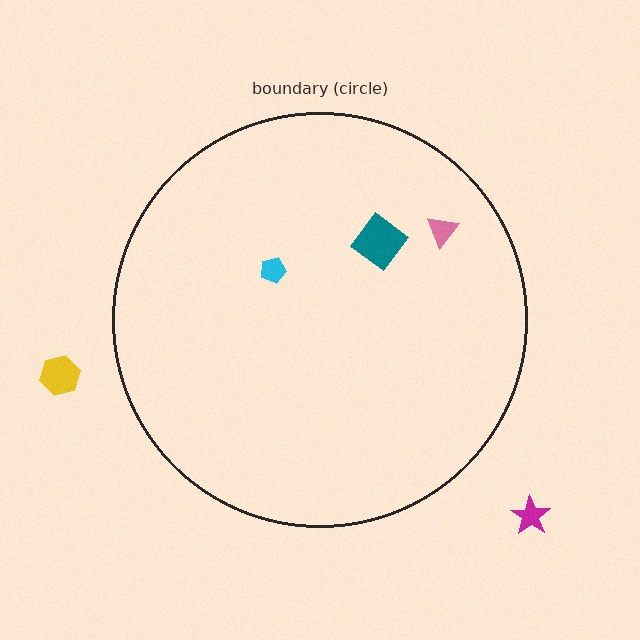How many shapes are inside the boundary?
3 inside, 2 outside.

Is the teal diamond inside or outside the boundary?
Inside.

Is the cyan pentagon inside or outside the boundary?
Inside.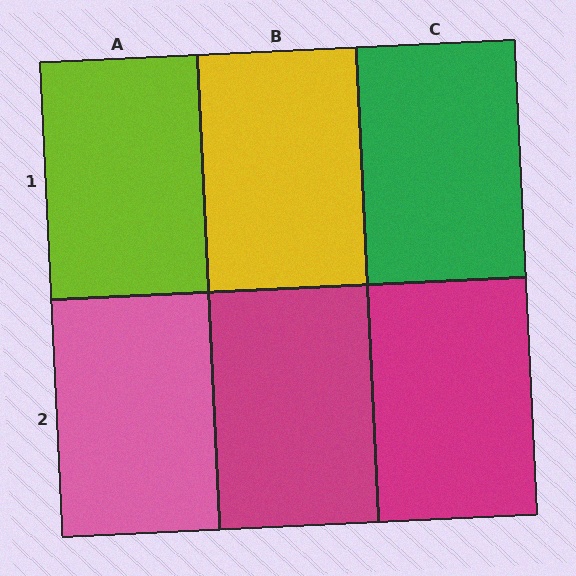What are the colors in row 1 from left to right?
Lime, yellow, green.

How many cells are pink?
1 cell is pink.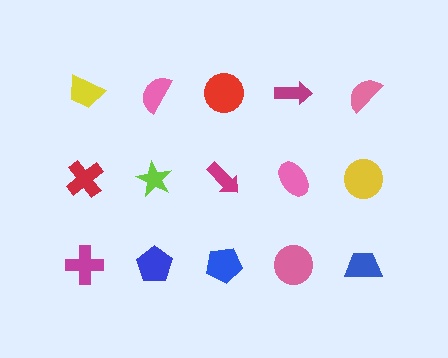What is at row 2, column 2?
A lime star.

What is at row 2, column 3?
A magenta arrow.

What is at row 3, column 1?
A magenta cross.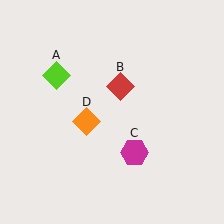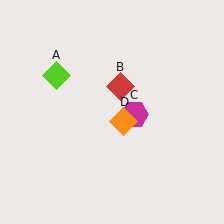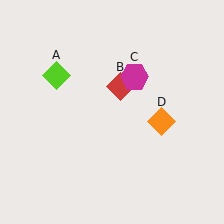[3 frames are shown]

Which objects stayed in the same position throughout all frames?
Lime diamond (object A) and red diamond (object B) remained stationary.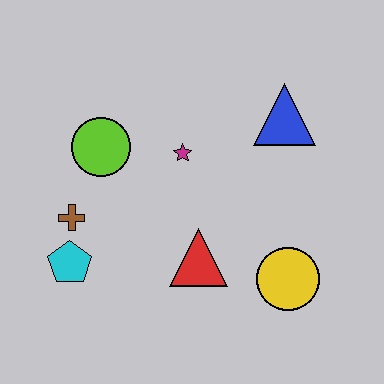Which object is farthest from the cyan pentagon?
The blue triangle is farthest from the cyan pentagon.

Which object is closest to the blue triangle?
The magenta star is closest to the blue triangle.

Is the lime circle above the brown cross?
Yes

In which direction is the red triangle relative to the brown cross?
The red triangle is to the right of the brown cross.